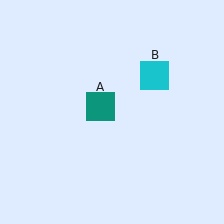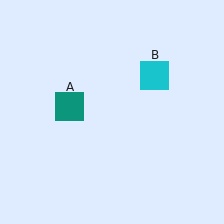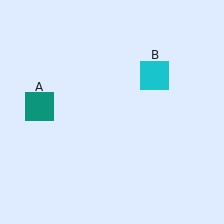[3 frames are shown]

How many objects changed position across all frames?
1 object changed position: teal square (object A).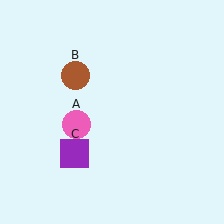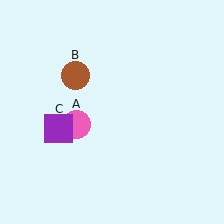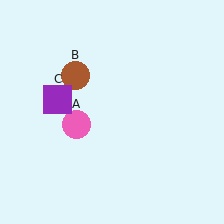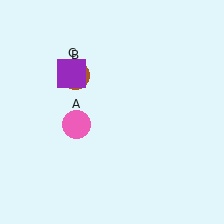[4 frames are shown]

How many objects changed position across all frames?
1 object changed position: purple square (object C).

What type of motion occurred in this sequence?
The purple square (object C) rotated clockwise around the center of the scene.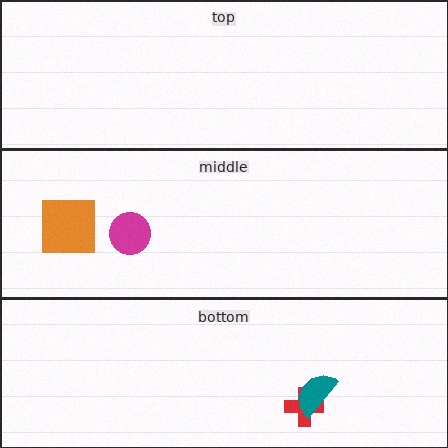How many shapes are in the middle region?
2.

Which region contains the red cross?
The bottom region.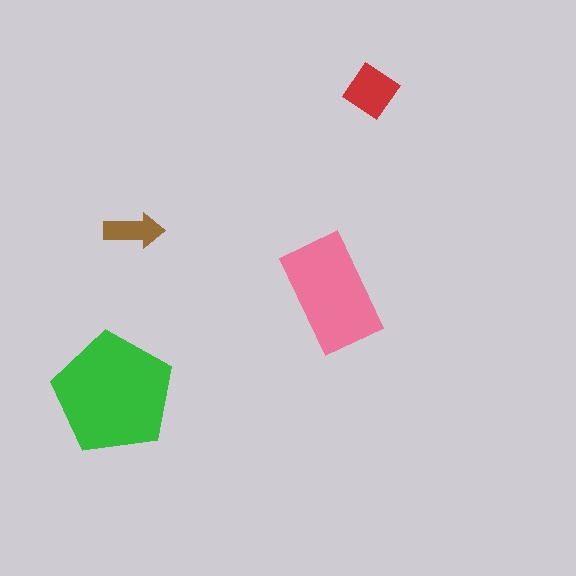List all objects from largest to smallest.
The green pentagon, the pink rectangle, the red diamond, the brown arrow.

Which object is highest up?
The red diamond is topmost.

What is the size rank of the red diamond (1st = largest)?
3rd.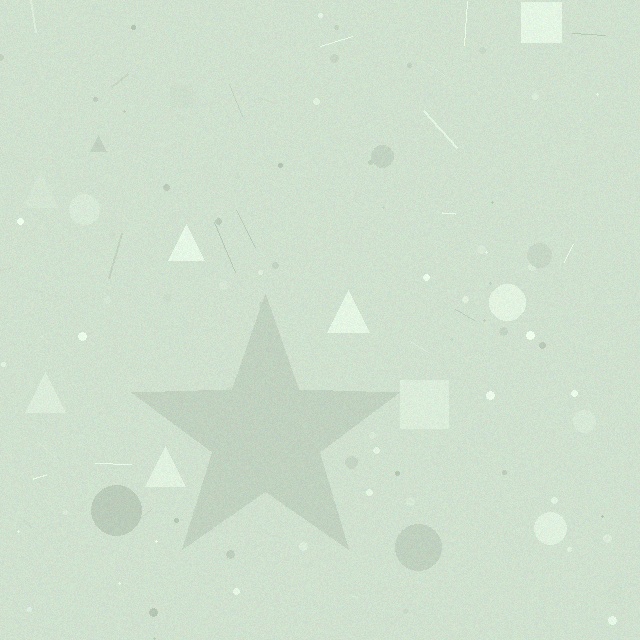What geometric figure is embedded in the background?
A star is embedded in the background.